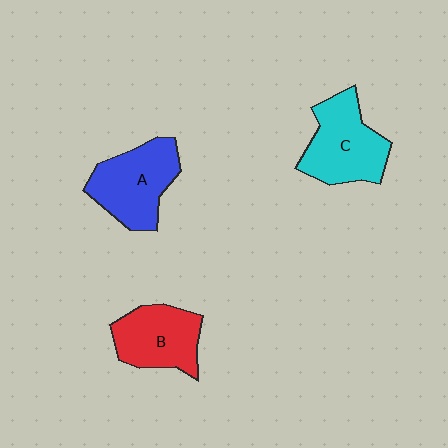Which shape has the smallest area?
Shape B (red).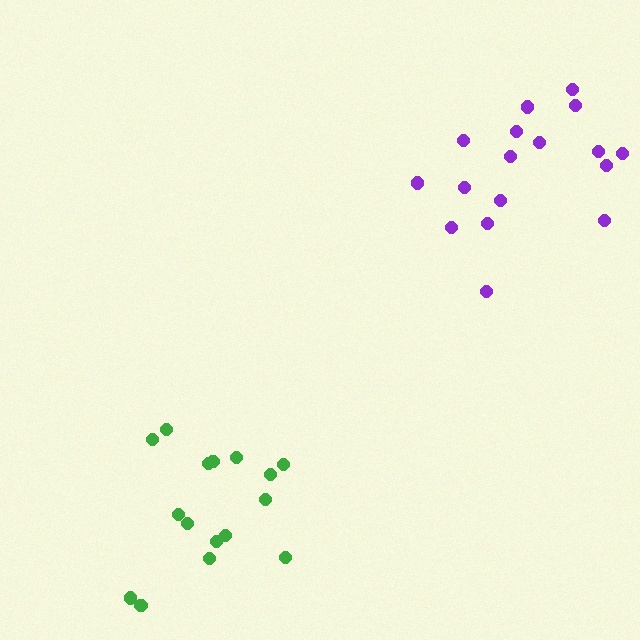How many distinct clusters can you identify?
There are 2 distinct clusters.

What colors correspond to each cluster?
The clusters are colored: purple, green.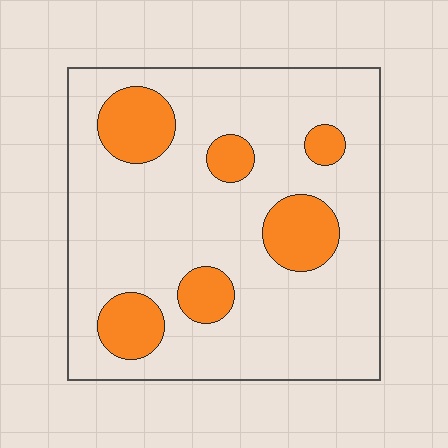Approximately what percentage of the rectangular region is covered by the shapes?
Approximately 20%.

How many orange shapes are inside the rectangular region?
6.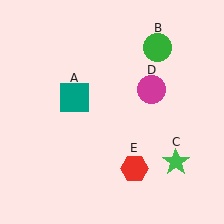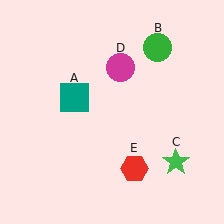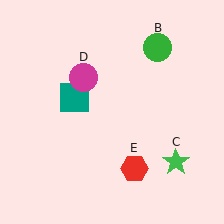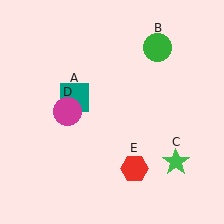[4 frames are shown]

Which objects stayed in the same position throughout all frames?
Teal square (object A) and green circle (object B) and green star (object C) and red hexagon (object E) remained stationary.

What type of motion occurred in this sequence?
The magenta circle (object D) rotated counterclockwise around the center of the scene.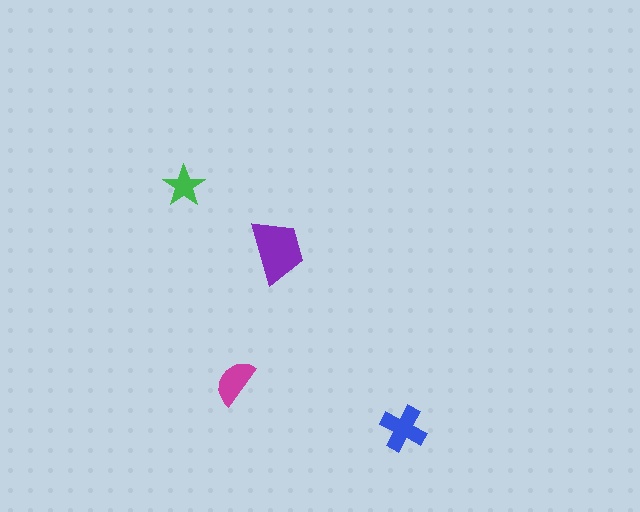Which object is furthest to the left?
The green star is leftmost.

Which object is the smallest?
The green star.